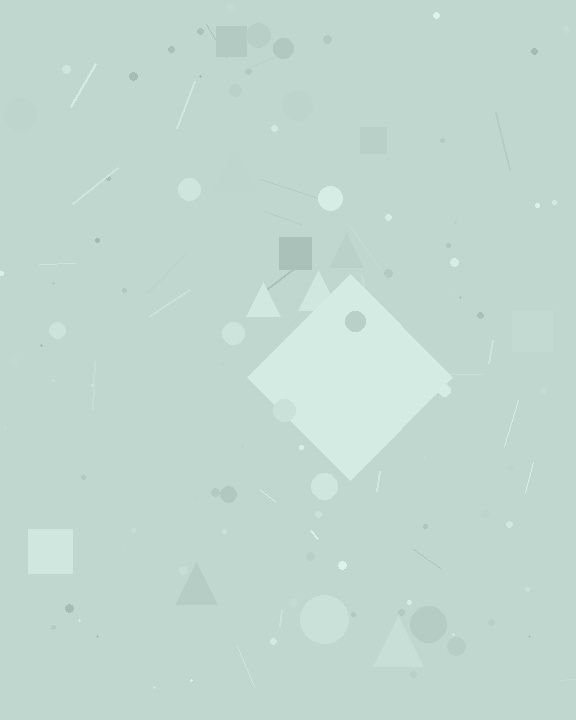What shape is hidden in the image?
A diamond is hidden in the image.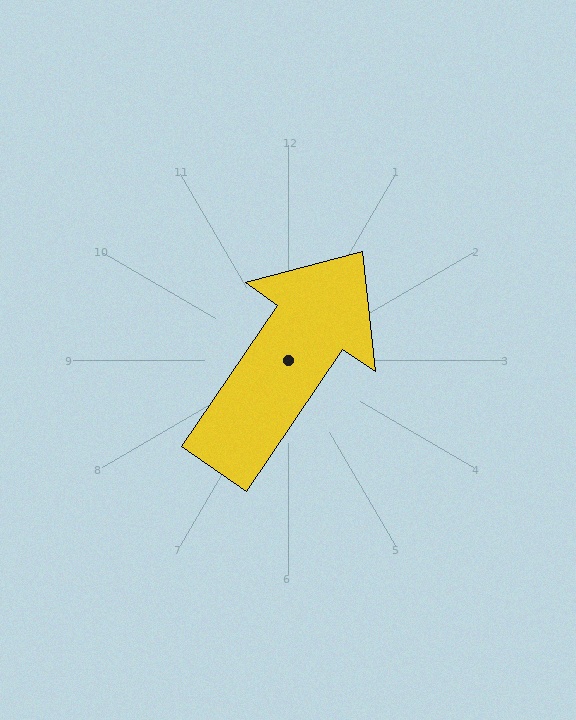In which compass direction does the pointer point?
Northeast.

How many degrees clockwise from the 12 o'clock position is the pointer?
Approximately 34 degrees.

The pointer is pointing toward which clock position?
Roughly 1 o'clock.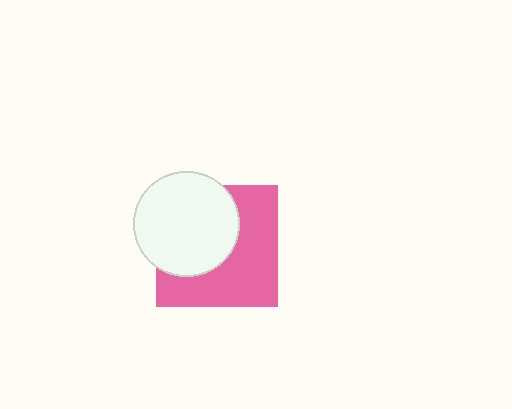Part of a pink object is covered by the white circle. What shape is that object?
It is a square.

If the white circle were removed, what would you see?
You would see the complete pink square.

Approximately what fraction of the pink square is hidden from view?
Roughly 46% of the pink square is hidden behind the white circle.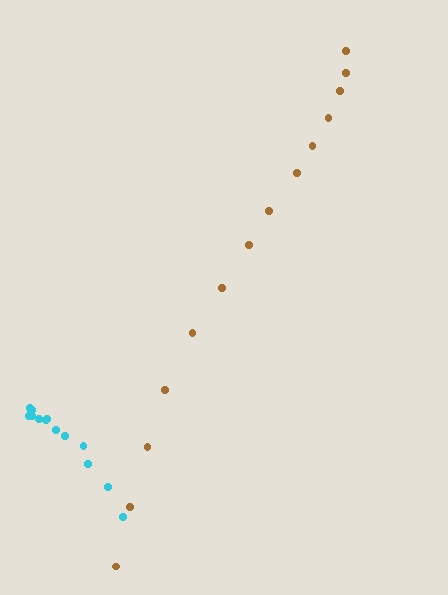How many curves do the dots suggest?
There are 2 distinct paths.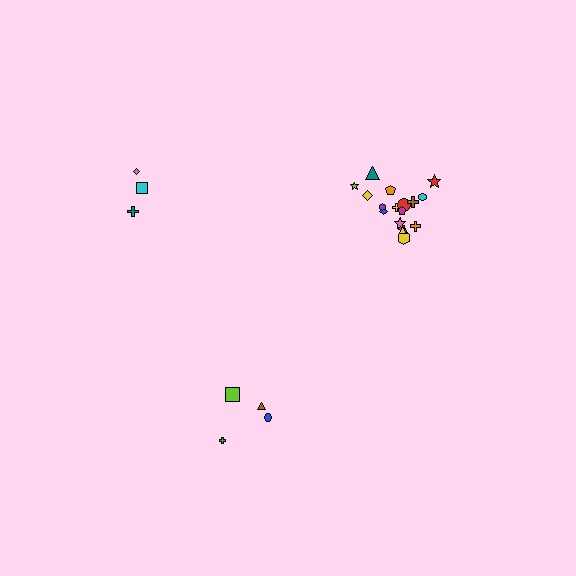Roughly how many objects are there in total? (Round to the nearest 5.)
Roughly 25 objects in total.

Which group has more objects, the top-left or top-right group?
The top-right group.